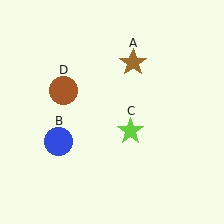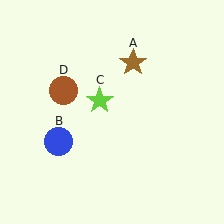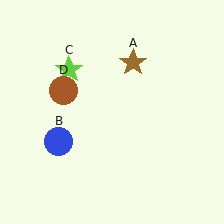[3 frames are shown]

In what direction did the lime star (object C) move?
The lime star (object C) moved up and to the left.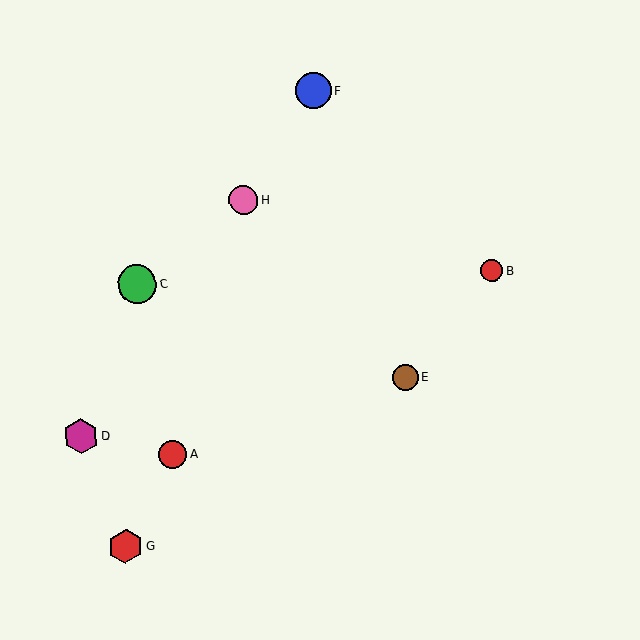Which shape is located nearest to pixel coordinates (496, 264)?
The red circle (labeled B) at (492, 271) is nearest to that location.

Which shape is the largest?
The green circle (labeled C) is the largest.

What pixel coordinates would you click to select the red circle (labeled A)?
Click at (172, 454) to select the red circle A.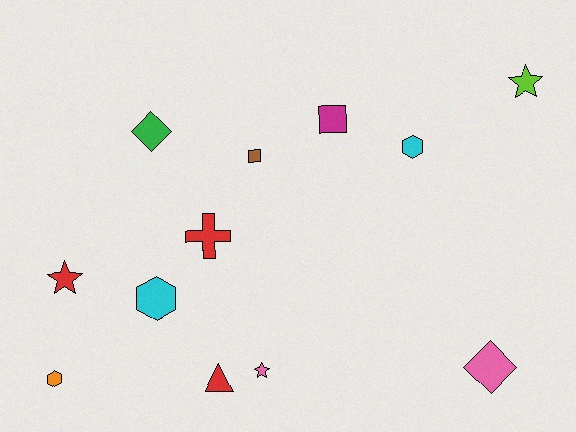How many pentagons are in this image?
There are no pentagons.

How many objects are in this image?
There are 12 objects.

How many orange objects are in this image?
There is 1 orange object.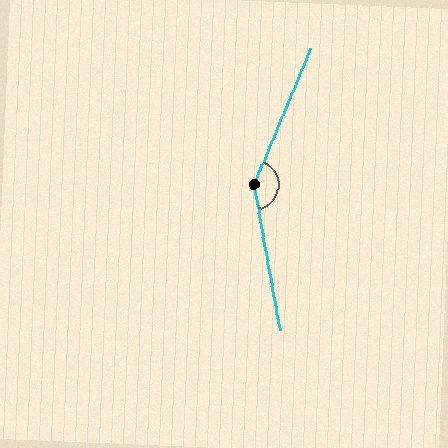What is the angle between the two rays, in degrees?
Approximately 147 degrees.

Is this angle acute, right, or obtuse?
It is obtuse.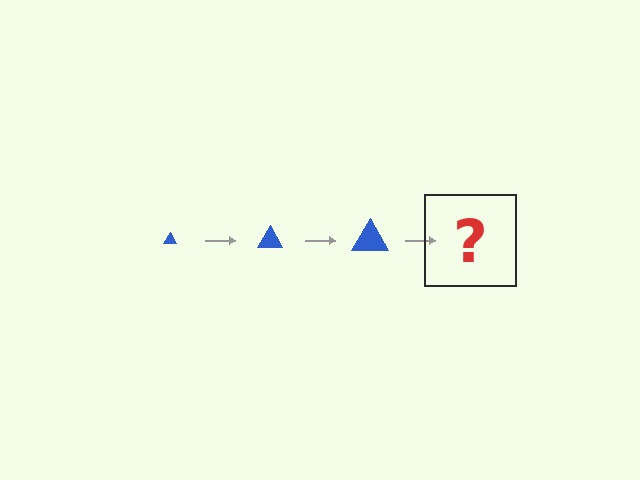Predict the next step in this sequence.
The next step is a blue triangle, larger than the previous one.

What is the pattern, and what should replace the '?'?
The pattern is that the triangle gets progressively larger each step. The '?' should be a blue triangle, larger than the previous one.